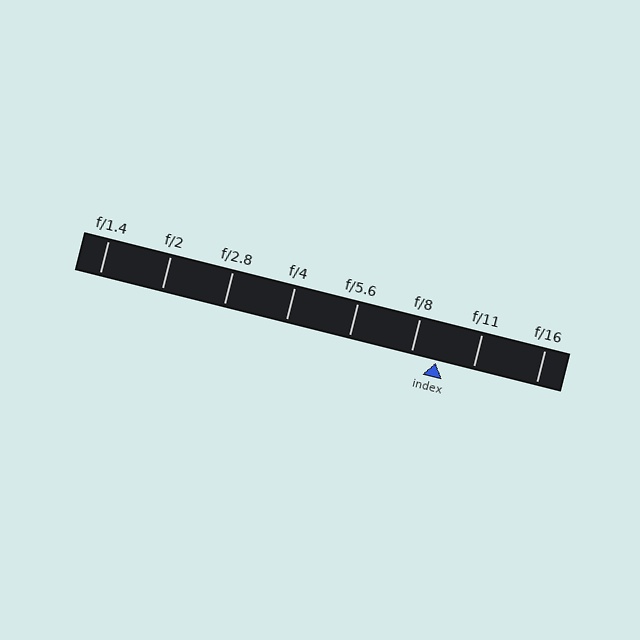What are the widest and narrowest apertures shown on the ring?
The widest aperture shown is f/1.4 and the narrowest is f/16.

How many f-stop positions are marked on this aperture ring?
There are 8 f-stop positions marked.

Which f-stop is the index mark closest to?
The index mark is closest to f/8.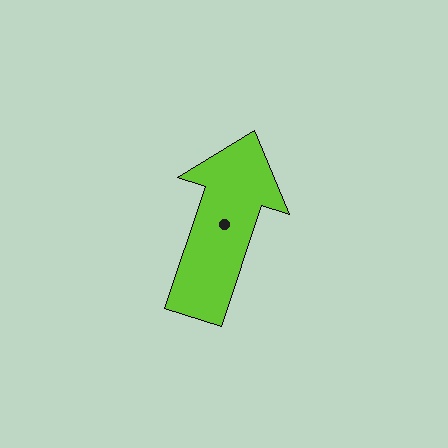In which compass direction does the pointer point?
North.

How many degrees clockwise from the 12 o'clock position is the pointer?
Approximately 18 degrees.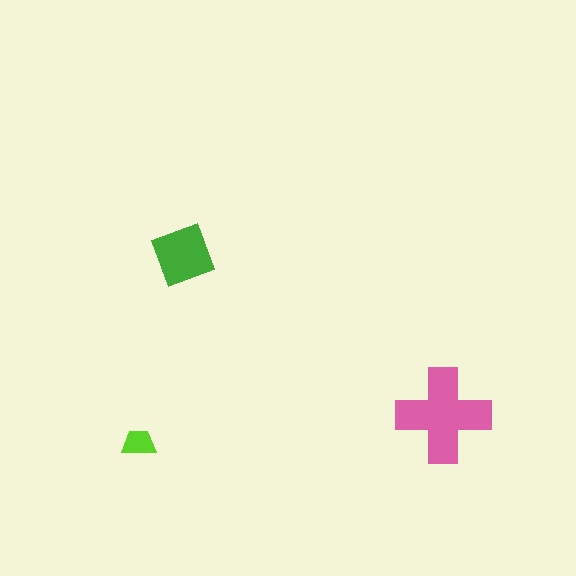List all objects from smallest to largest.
The lime trapezoid, the green diamond, the pink cross.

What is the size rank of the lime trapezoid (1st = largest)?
3rd.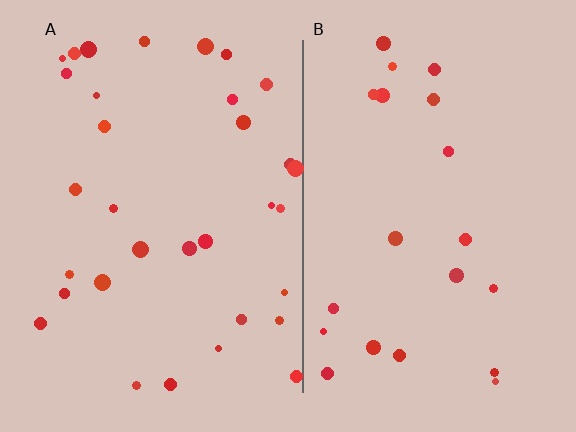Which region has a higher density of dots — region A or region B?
A (the left).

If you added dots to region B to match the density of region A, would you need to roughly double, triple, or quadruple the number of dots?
Approximately double.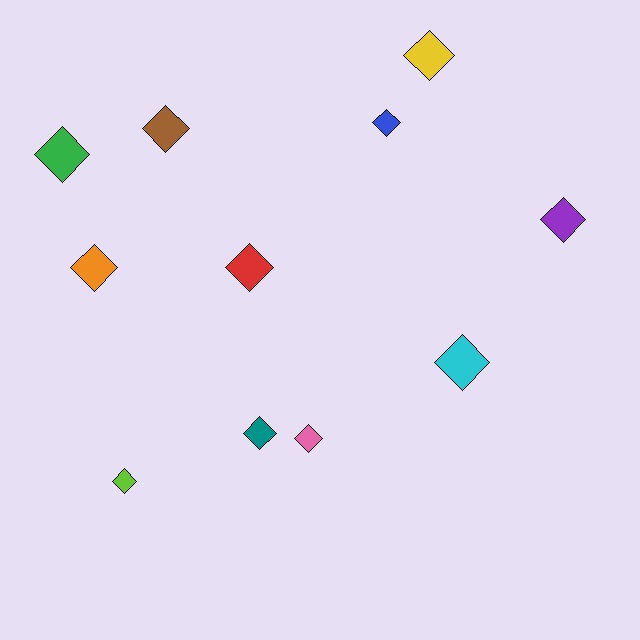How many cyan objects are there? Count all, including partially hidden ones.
There is 1 cyan object.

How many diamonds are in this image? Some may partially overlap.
There are 11 diamonds.